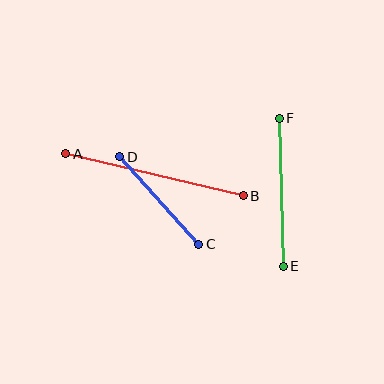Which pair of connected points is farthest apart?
Points A and B are farthest apart.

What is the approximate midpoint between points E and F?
The midpoint is at approximately (281, 192) pixels.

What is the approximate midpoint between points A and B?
The midpoint is at approximately (155, 175) pixels.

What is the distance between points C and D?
The distance is approximately 118 pixels.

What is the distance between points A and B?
The distance is approximately 183 pixels.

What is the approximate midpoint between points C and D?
The midpoint is at approximately (159, 200) pixels.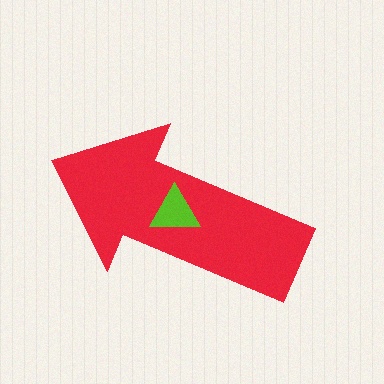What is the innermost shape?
The lime triangle.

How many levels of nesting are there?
2.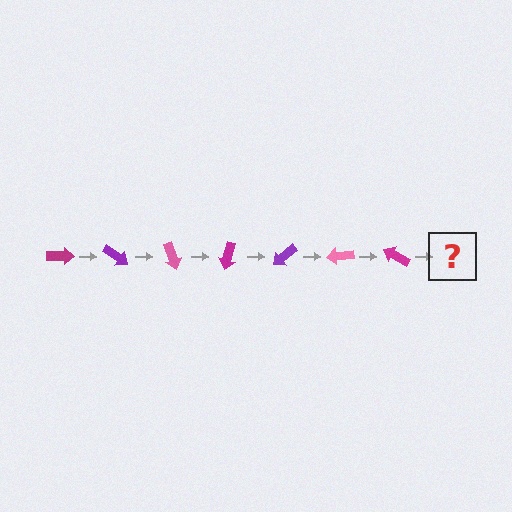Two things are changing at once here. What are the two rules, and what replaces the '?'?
The two rules are that it rotates 35 degrees each step and the color cycles through magenta, purple, and pink. The '?' should be a purple arrow, rotated 245 degrees from the start.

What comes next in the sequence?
The next element should be a purple arrow, rotated 245 degrees from the start.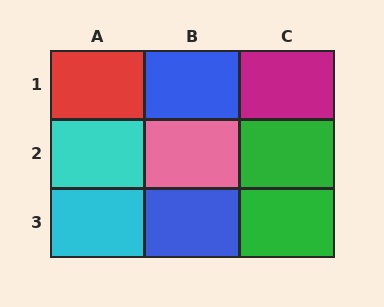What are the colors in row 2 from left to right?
Cyan, pink, green.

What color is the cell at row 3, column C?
Green.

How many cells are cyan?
2 cells are cyan.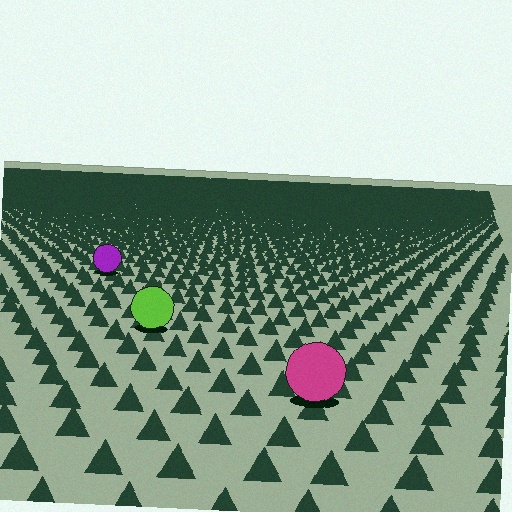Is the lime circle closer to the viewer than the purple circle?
Yes. The lime circle is closer — you can tell from the texture gradient: the ground texture is coarser near it.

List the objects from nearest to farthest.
From nearest to farthest: the magenta circle, the lime circle, the purple circle.